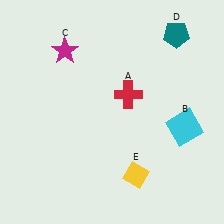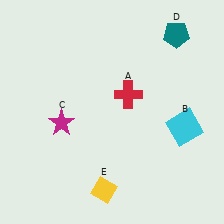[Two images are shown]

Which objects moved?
The objects that moved are: the magenta star (C), the yellow diamond (E).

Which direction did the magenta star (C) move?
The magenta star (C) moved down.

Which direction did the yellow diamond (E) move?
The yellow diamond (E) moved left.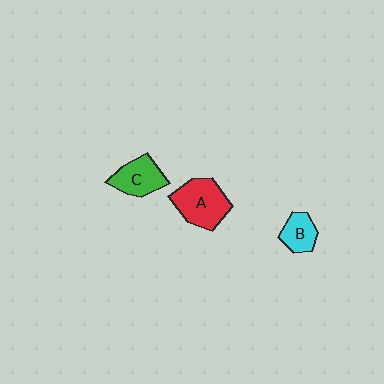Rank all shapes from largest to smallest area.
From largest to smallest: A (red), C (green), B (cyan).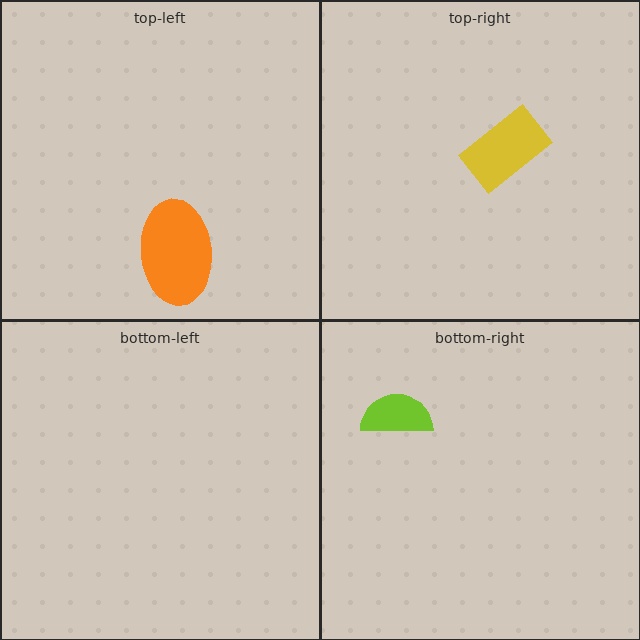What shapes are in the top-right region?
The yellow rectangle.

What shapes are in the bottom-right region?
The lime semicircle.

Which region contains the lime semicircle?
The bottom-right region.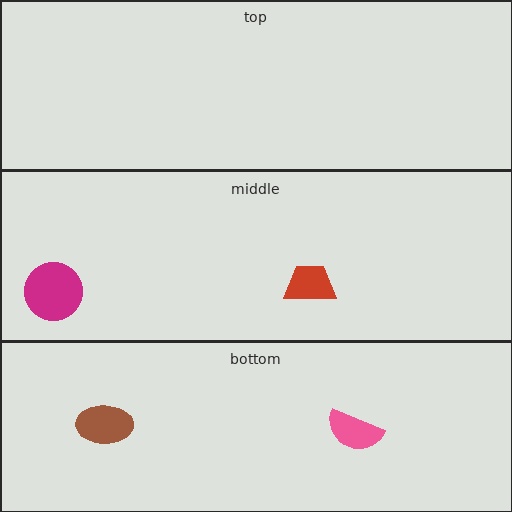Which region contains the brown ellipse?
The bottom region.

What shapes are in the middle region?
The magenta circle, the red trapezoid.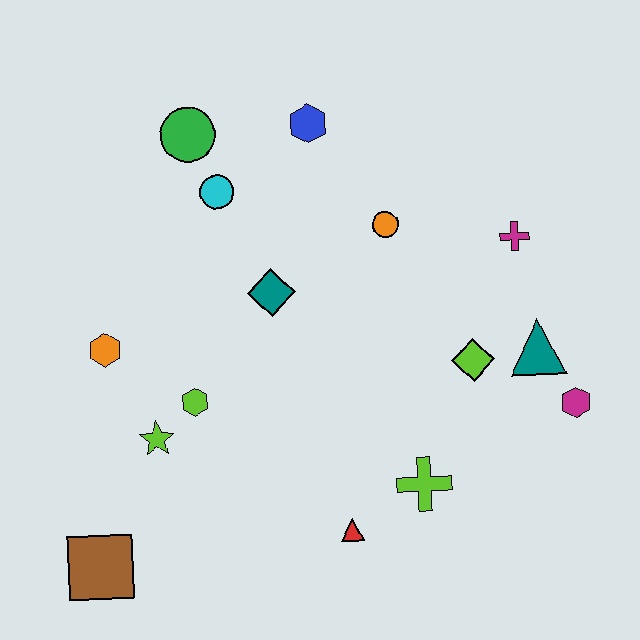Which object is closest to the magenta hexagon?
The teal triangle is closest to the magenta hexagon.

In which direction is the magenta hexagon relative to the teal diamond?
The magenta hexagon is to the right of the teal diamond.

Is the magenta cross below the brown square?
No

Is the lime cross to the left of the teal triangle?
Yes